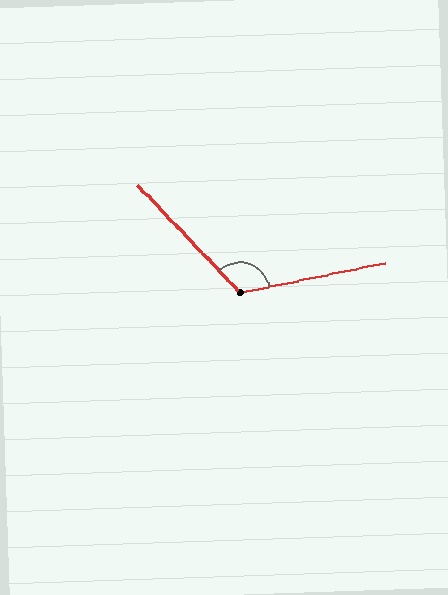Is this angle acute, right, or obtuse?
It is obtuse.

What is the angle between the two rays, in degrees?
Approximately 122 degrees.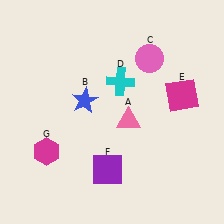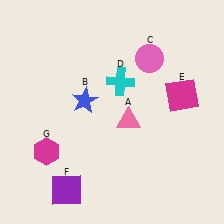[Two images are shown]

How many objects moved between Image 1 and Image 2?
1 object moved between the two images.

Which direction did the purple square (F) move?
The purple square (F) moved left.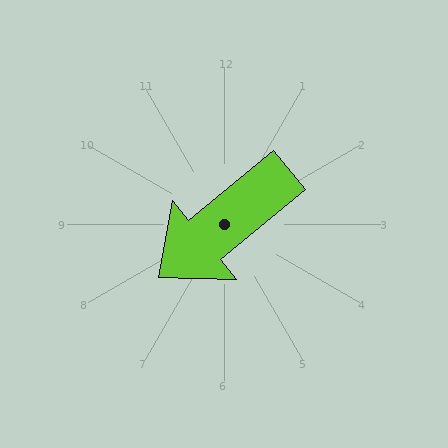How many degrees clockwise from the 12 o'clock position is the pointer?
Approximately 231 degrees.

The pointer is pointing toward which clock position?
Roughly 8 o'clock.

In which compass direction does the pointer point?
Southwest.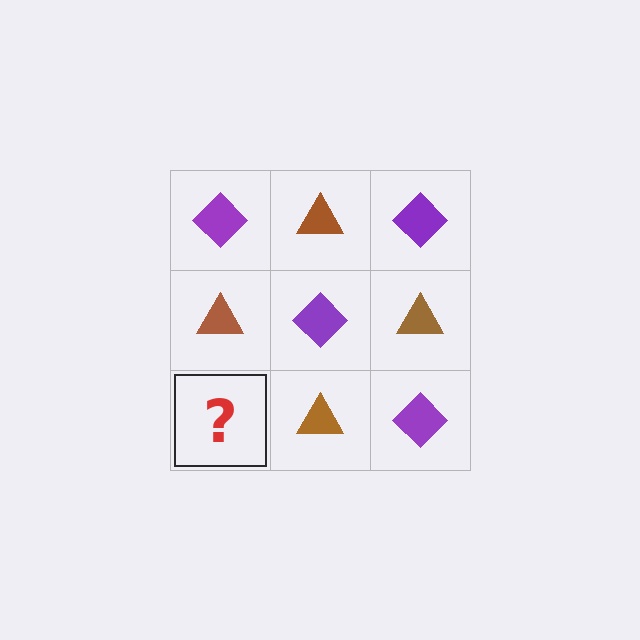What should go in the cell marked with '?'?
The missing cell should contain a purple diamond.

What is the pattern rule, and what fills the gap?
The rule is that it alternates purple diamond and brown triangle in a checkerboard pattern. The gap should be filled with a purple diamond.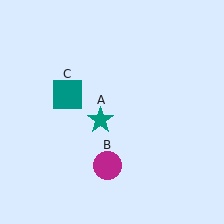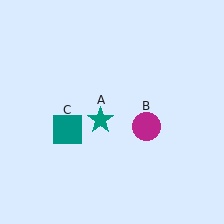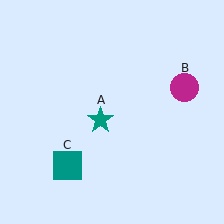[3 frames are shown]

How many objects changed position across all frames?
2 objects changed position: magenta circle (object B), teal square (object C).